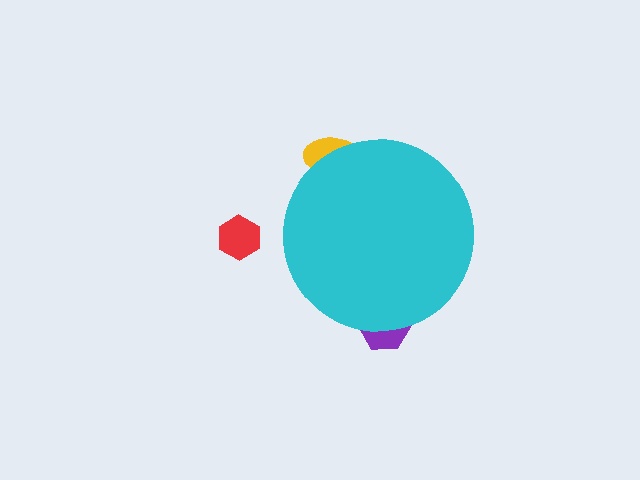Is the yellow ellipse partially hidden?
Yes, the yellow ellipse is partially hidden behind the cyan circle.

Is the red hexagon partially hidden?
No, the red hexagon is fully visible.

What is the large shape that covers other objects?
A cyan circle.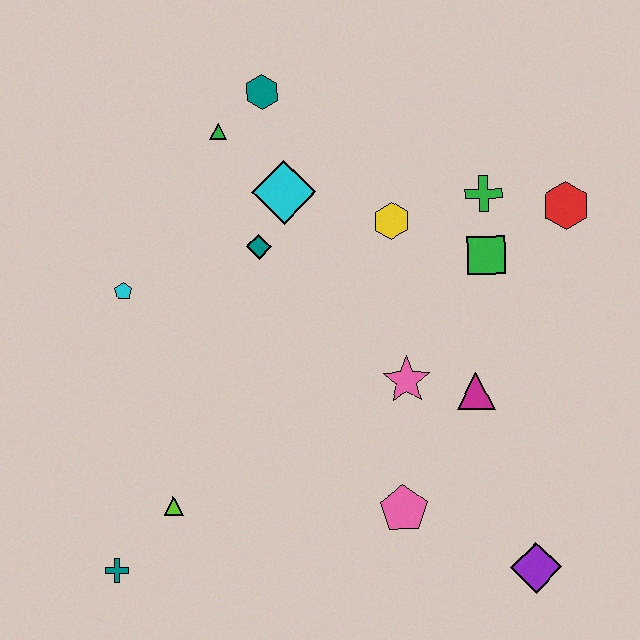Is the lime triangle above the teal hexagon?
No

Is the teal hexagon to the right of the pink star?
No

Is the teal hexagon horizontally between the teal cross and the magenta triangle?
Yes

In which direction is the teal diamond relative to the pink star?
The teal diamond is to the left of the pink star.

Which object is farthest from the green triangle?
The purple diamond is farthest from the green triangle.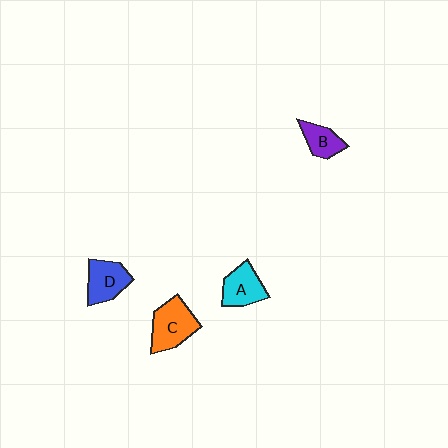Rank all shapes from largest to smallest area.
From largest to smallest: C (orange), D (blue), A (cyan), B (purple).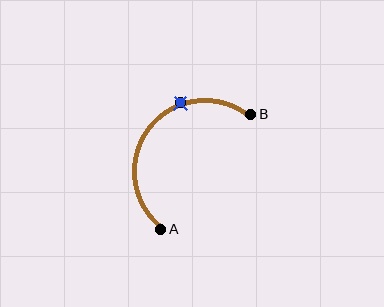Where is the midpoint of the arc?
The arc midpoint is the point on the curve farthest from the straight line joining A and B. It sits above and to the left of that line.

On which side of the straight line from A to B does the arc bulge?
The arc bulges above and to the left of the straight line connecting A and B.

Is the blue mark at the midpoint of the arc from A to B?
No. The blue mark lies on the arc but is closer to endpoint B. The arc midpoint would be at the point on the curve equidistant along the arc from both A and B.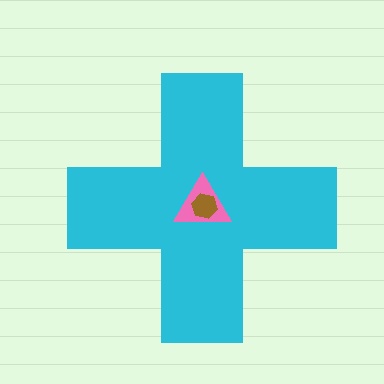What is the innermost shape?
The brown hexagon.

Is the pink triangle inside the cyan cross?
Yes.